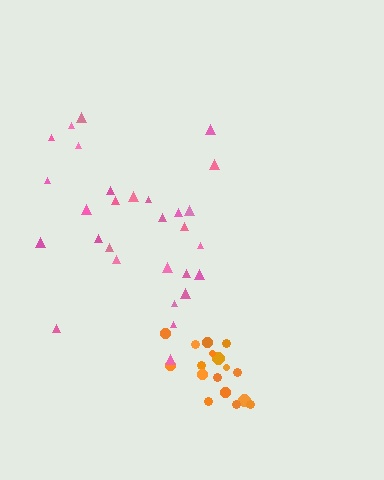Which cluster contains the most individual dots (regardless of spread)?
Pink (29).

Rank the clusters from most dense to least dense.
orange, pink.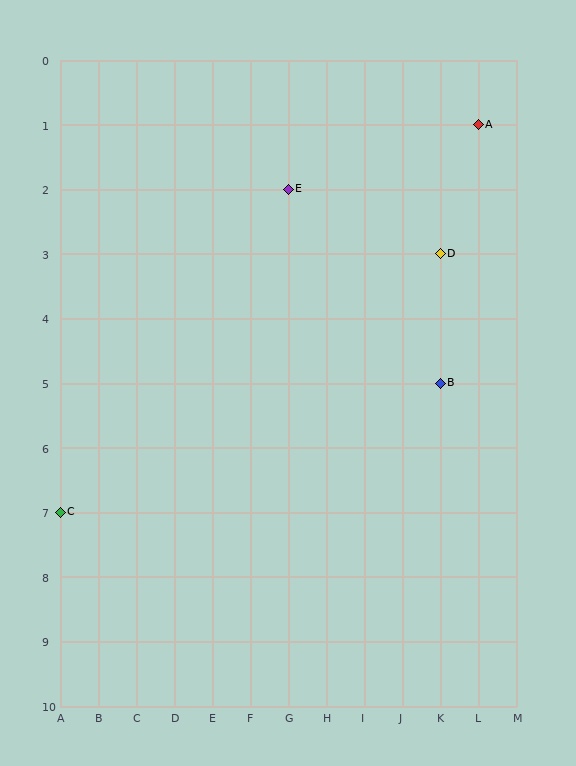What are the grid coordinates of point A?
Point A is at grid coordinates (L, 1).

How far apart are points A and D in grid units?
Points A and D are 1 column and 2 rows apart (about 2.2 grid units diagonally).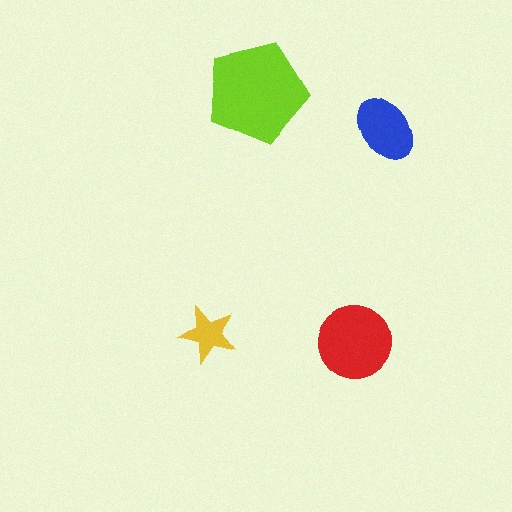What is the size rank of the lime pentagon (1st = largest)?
1st.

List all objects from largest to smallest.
The lime pentagon, the red circle, the blue ellipse, the yellow star.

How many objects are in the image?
There are 4 objects in the image.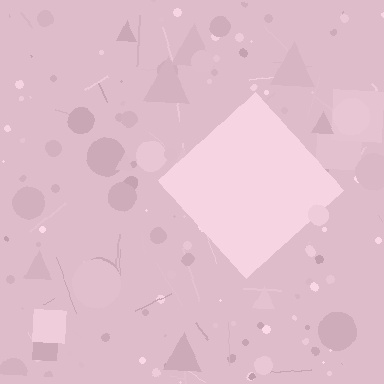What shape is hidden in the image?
A diamond is hidden in the image.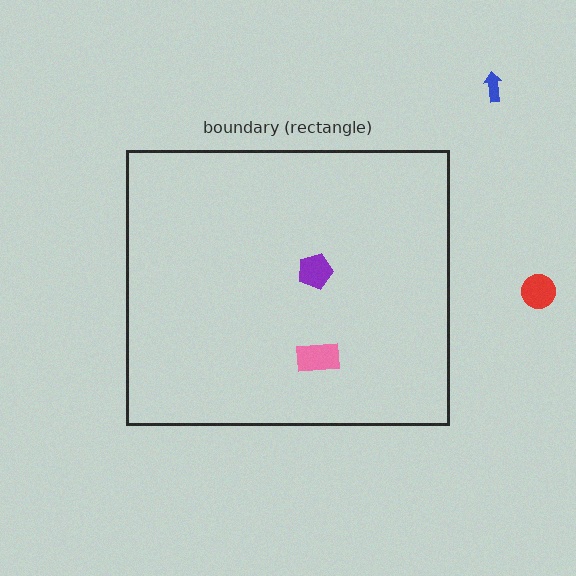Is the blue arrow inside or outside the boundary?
Outside.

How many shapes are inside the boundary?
2 inside, 2 outside.